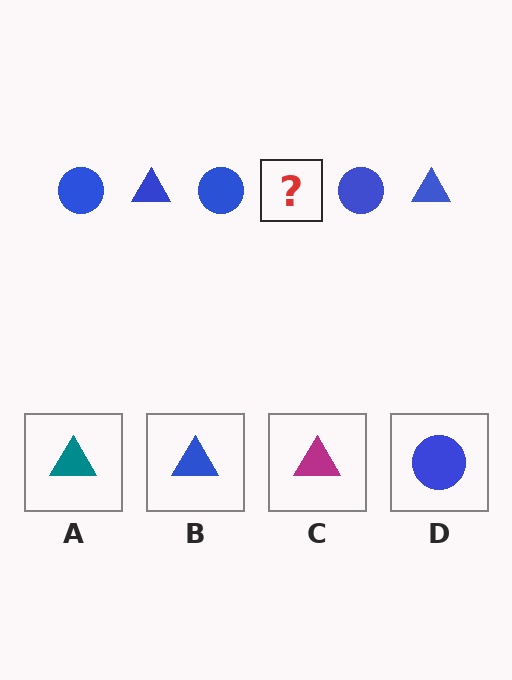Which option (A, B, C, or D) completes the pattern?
B.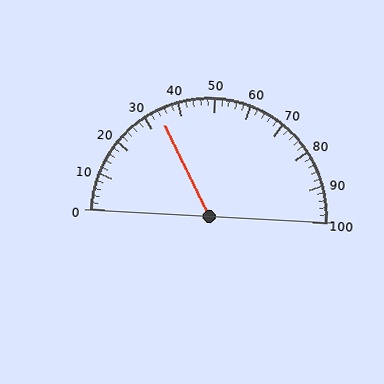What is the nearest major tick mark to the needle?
The nearest major tick mark is 30.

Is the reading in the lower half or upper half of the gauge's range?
The reading is in the lower half of the range (0 to 100).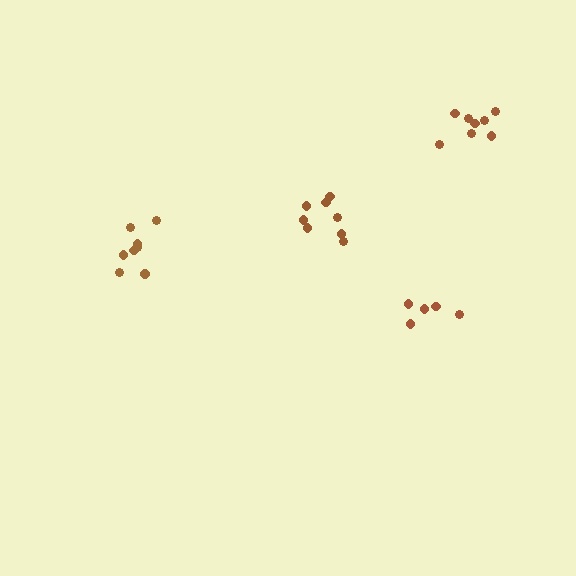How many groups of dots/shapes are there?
There are 4 groups.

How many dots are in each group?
Group 1: 8 dots, Group 2: 8 dots, Group 3: 5 dots, Group 4: 8 dots (29 total).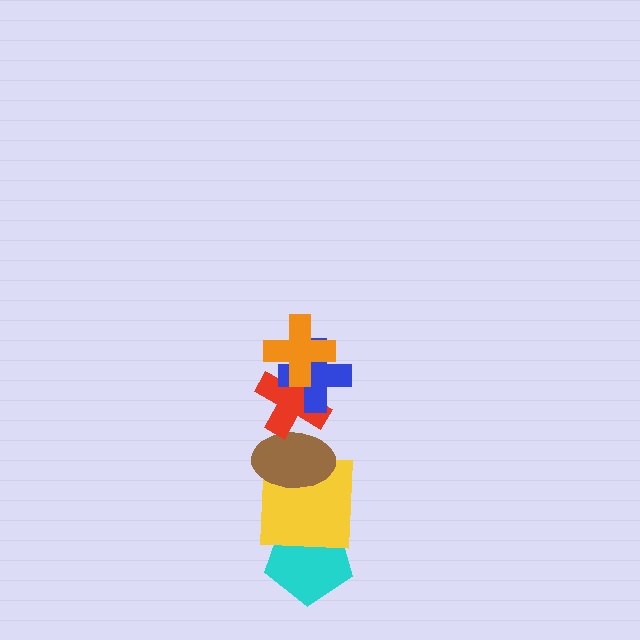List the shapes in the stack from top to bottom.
From top to bottom: the orange cross, the blue cross, the red cross, the brown ellipse, the yellow square, the cyan pentagon.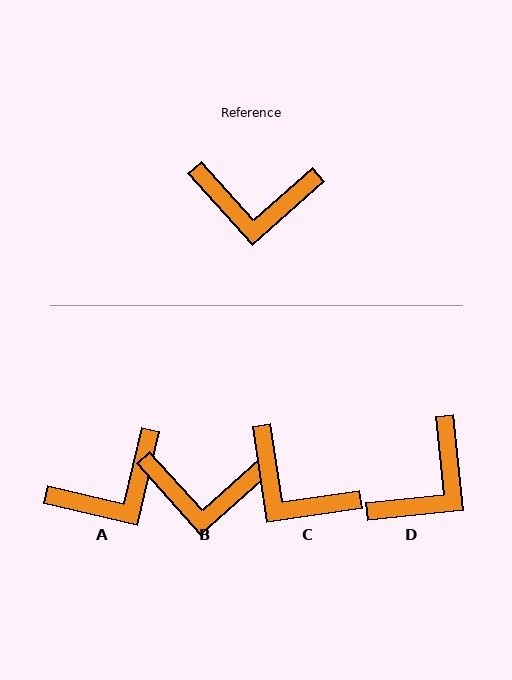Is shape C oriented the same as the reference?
No, it is off by about 34 degrees.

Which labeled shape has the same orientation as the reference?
B.